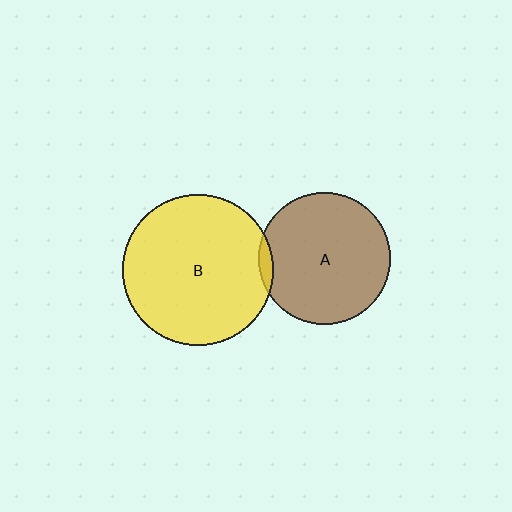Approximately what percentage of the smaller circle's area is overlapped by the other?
Approximately 5%.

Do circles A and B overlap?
Yes.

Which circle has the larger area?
Circle B (yellow).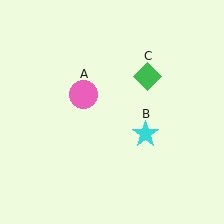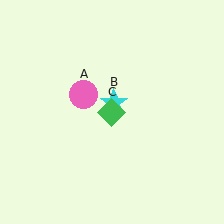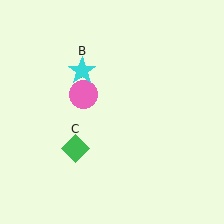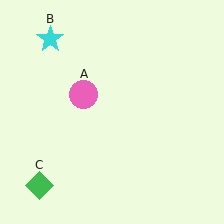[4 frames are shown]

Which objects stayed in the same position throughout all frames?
Pink circle (object A) remained stationary.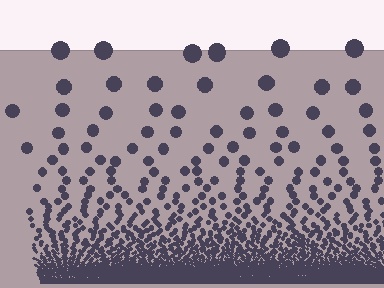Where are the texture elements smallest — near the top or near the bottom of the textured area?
Near the bottom.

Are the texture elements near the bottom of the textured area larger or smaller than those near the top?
Smaller. The gradient is inverted — elements near the bottom are smaller and denser.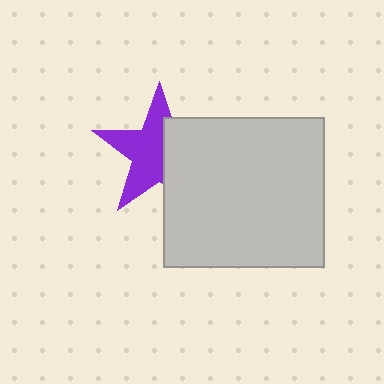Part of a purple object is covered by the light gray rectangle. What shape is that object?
It is a star.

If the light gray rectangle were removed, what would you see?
You would see the complete purple star.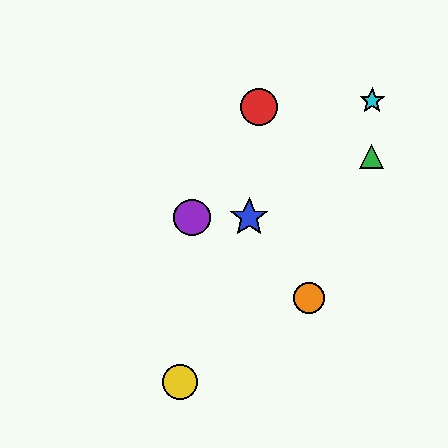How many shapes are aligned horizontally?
2 shapes (the blue star, the purple circle) are aligned horizontally.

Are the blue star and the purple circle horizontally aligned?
Yes, both are at y≈217.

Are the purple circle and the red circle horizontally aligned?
No, the purple circle is at y≈217 and the red circle is at y≈107.